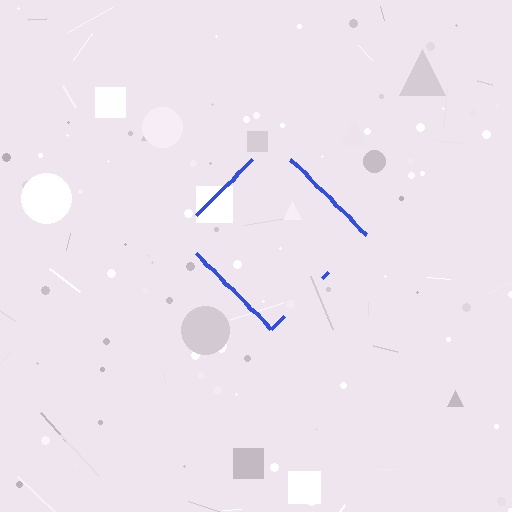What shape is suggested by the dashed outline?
The dashed outline suggests a diamond.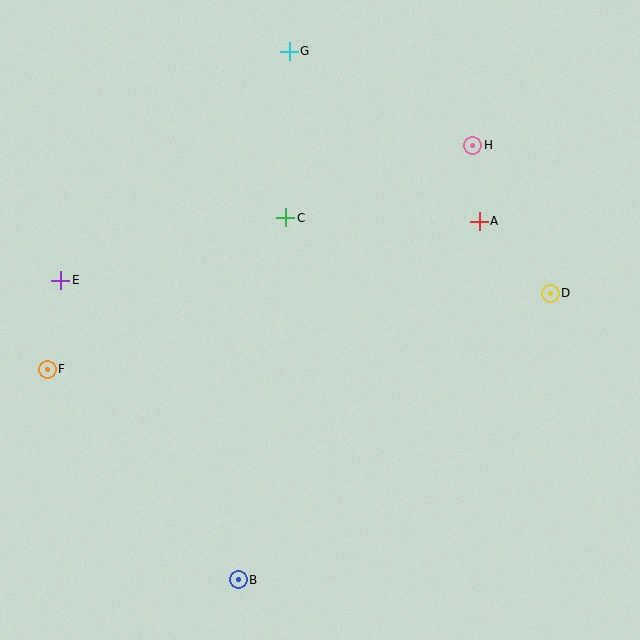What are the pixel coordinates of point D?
Point D is at (550, 293).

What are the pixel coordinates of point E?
Point E is at (61, 280).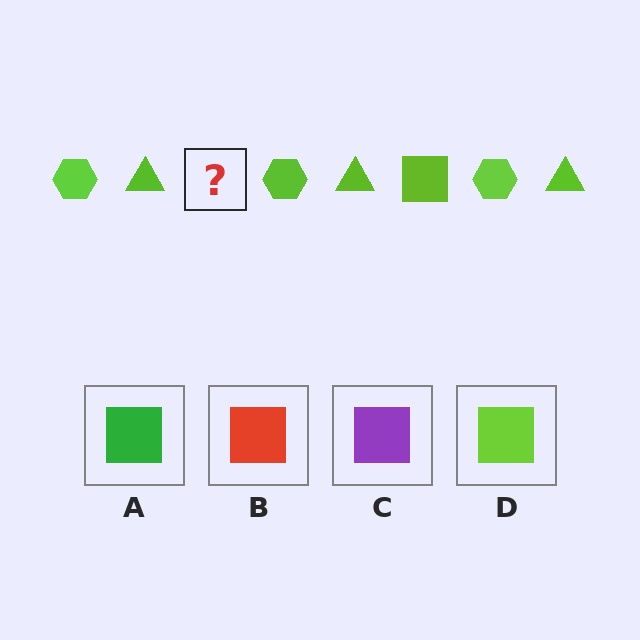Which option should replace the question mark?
Option D.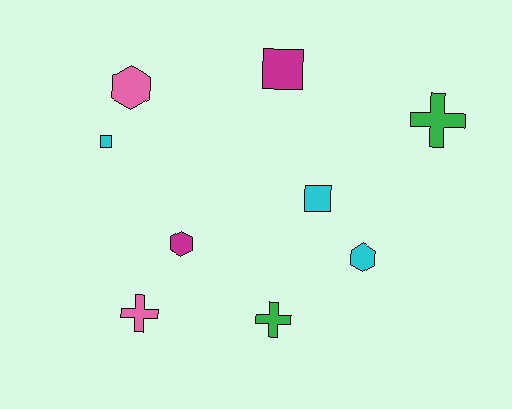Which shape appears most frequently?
Square, with 3 objects.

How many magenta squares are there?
There is 1 magenta square.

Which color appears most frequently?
Cyan, with 3 objects.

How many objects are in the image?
There are 9 objects.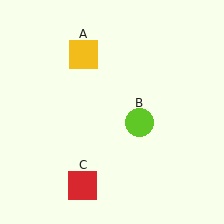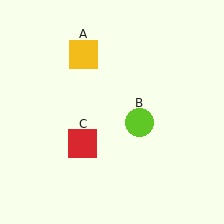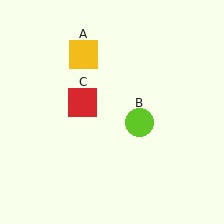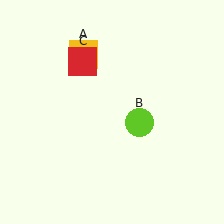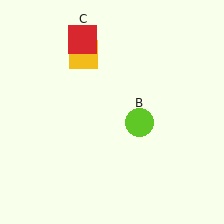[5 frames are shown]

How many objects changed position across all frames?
1 object changed position: red square (object C).